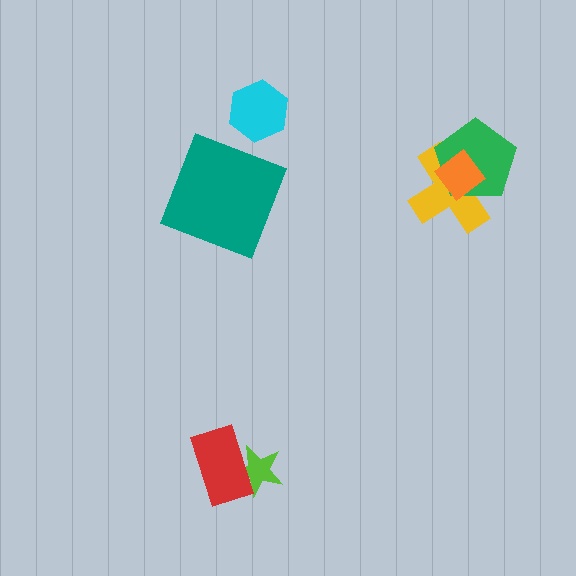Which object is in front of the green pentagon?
The orange diamond is in front of the green pentagon.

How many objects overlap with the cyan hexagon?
0 objects overlap with the cyan hexagon.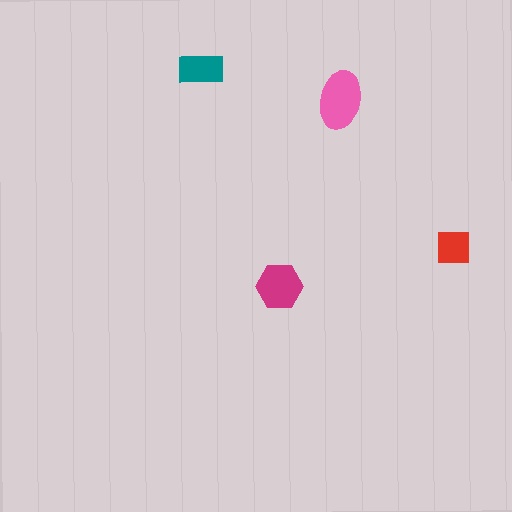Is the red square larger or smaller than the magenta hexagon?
Smaller.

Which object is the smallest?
The red square.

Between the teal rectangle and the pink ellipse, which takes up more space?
The pink ellipse.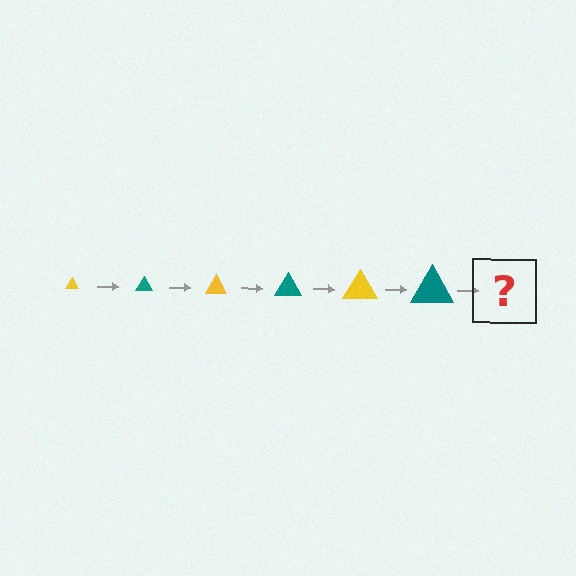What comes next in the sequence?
The next element should be a yellow triangle, larger than the previous one.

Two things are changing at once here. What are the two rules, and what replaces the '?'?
The two rules are that the triangle grows larger each step and the color cycles through yellow and teal. The '?' should be a yellow triangle, larger than the previous one.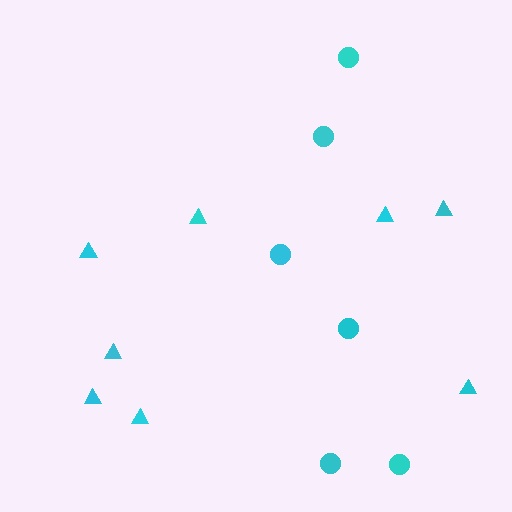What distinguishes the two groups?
There are 2 groups: one group of circles (6) and one group of triangles (8).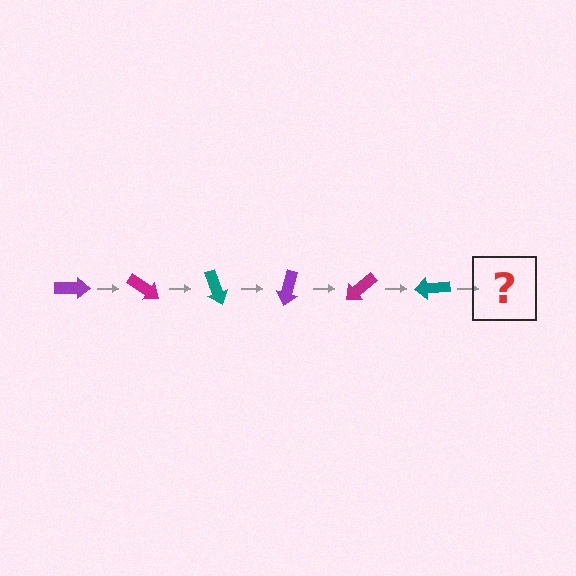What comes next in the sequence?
The next element should be a purple arrow, rotated 210 degrees from the start.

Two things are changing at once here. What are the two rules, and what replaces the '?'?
The two rules are that it rotates 35 degrees each step and the color cycles through purple, magenta, and teal. The '?' should be a purple arrow, rotated 210 degrees from the start.